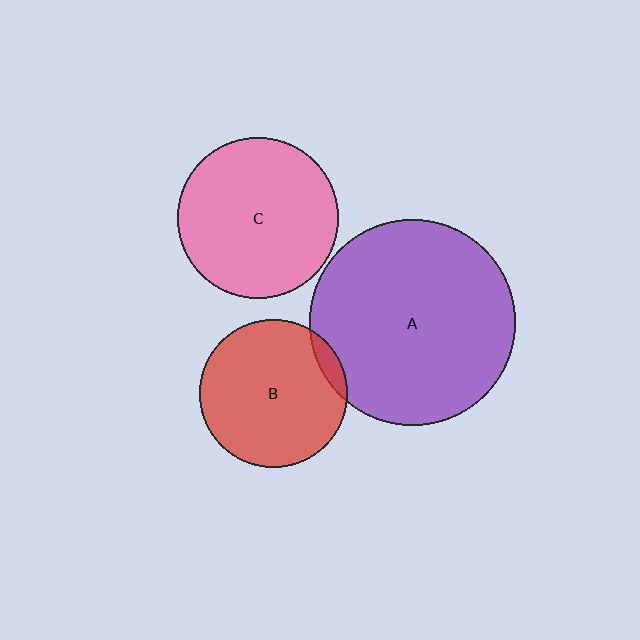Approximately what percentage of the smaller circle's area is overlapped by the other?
Approximately 5%.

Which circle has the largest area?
Circle A (purple).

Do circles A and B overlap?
Yes.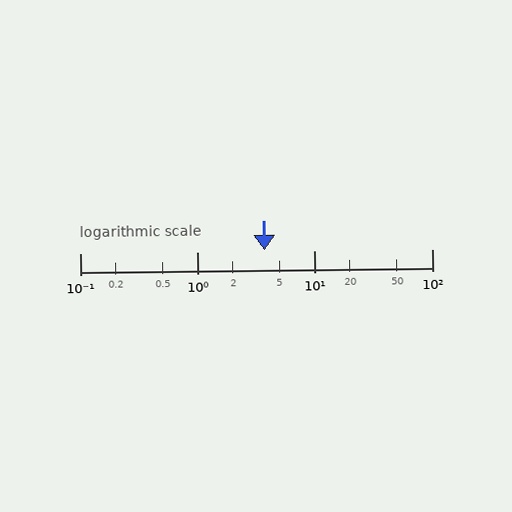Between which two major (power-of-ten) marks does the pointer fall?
The pointer is between 1 and 10.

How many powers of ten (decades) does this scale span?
The scale spans 3 decades, from 0.1 to 100.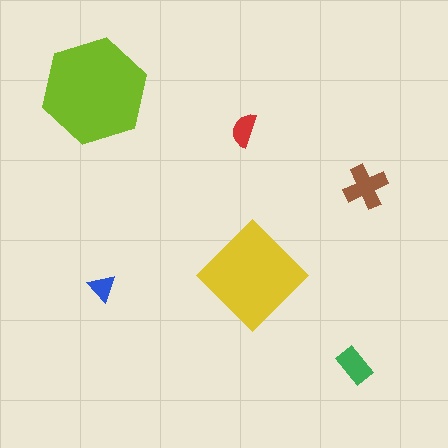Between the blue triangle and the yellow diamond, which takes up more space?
The yellow diamond.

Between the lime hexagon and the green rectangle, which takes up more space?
The lime hexagon.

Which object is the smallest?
The blue triangle.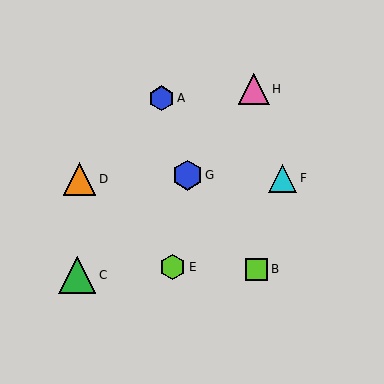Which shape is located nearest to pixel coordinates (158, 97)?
The blue hexagon (labeled A) at (162, 98) is nearest to that location.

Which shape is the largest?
The green triangle (labeled C) is the largest.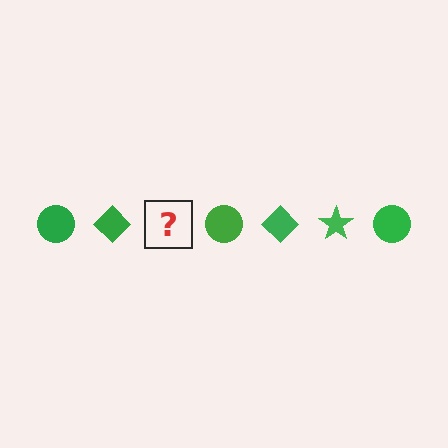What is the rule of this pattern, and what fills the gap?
The rule is that the pattern cycles through circle, diamond, star shapes in green. The gap should be filled with a green star.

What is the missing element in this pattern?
The missing element is a green star.